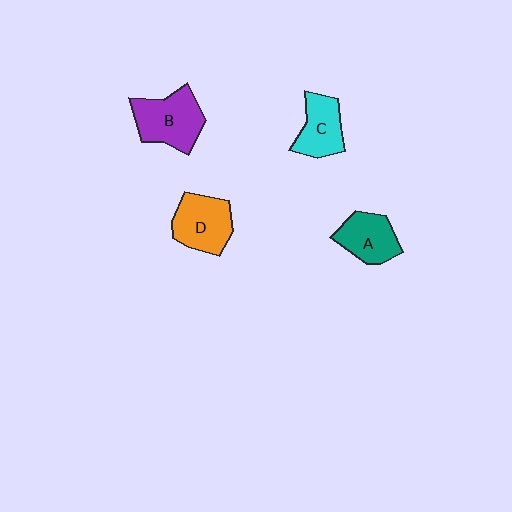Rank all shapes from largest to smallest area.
From largest to smallest: B (purple), D (orange), A (teal), C (cyan).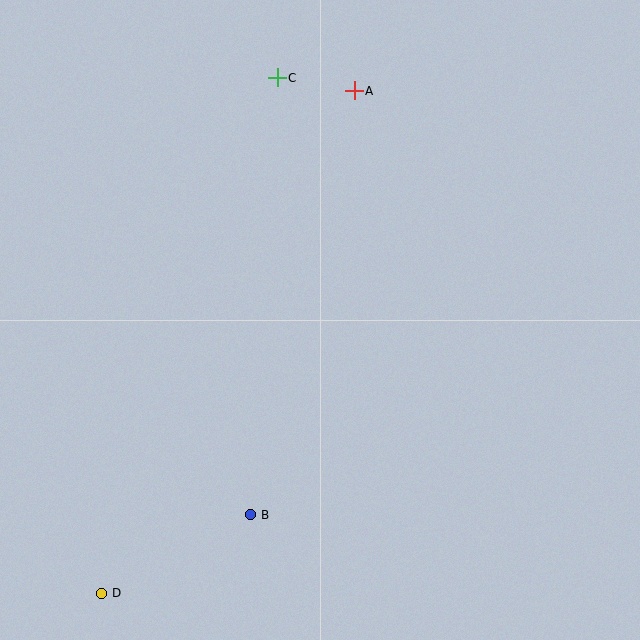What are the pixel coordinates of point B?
Point B is at (250, 515).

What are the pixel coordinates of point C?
Point C is at (277, 78).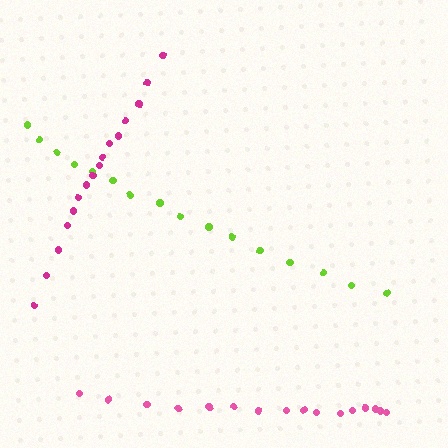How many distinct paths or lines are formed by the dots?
There are 3 distinct paths.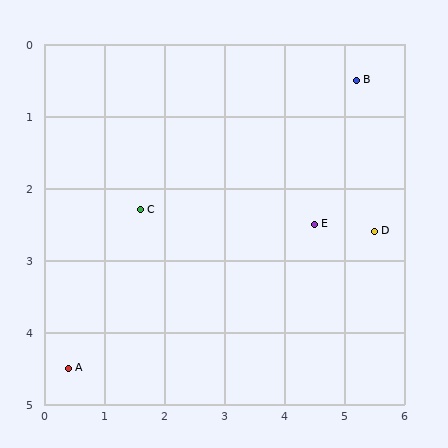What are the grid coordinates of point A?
Point A is at approximately (0.4, 4.5).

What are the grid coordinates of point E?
Point E is at approximately (4.5, 2.5).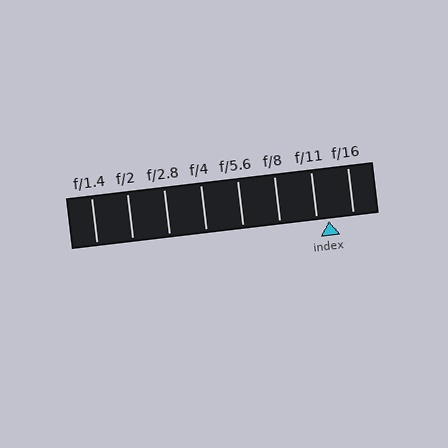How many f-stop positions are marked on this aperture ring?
There are 8 f-stop positions marked.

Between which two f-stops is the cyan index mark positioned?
The index mark is between f/11 and f/16.